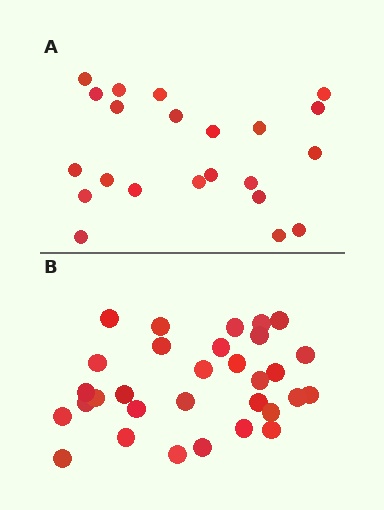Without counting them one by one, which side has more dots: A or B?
Region B (the bottom region) has more dots.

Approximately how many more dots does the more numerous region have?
Region B has roughly 8 or so more dots than region A.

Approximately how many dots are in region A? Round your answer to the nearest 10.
About 20 dots. (The exact count is 22, which rounds to 20.)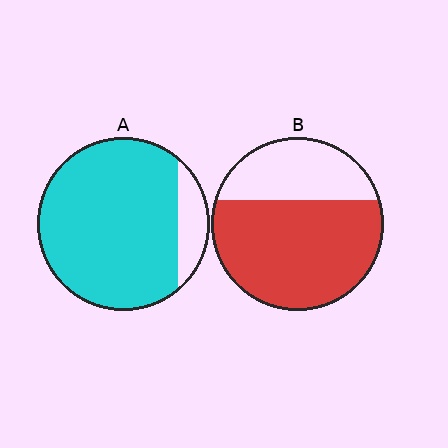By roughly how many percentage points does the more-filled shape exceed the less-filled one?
By roughly 20 percentage points (A over B).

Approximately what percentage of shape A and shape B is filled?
A is approximately 85% and B is approximately 65%.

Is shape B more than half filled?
Yes.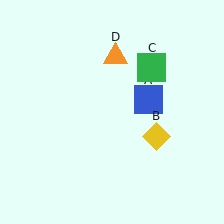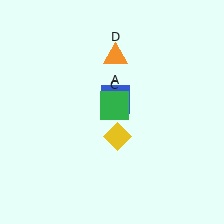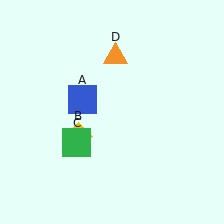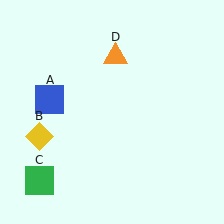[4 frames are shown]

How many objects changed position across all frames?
3 objects changed position: blue square (object A), yellow diamond (object B), green square (object C).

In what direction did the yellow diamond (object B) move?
The yellow diamond (object B) moved left.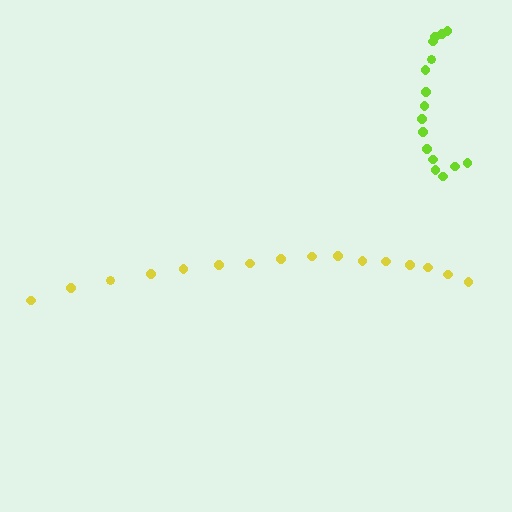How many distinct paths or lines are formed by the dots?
There are 2 distinct paths.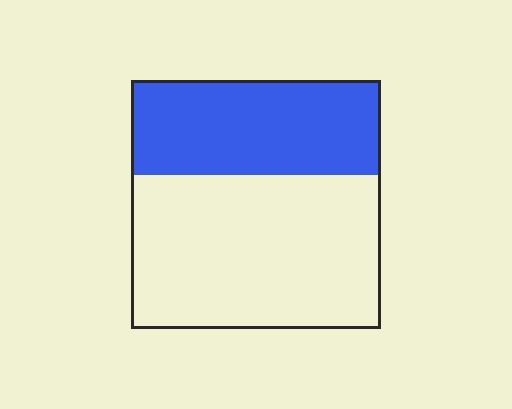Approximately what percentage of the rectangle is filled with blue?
Approximately 40%.